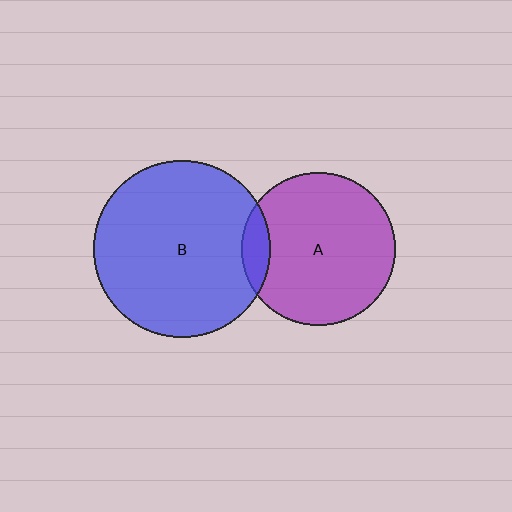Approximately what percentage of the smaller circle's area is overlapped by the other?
Approximately 10%.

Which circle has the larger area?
Circle B (blue).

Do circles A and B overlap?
Yes.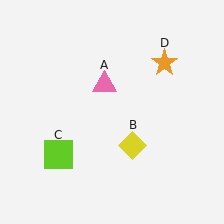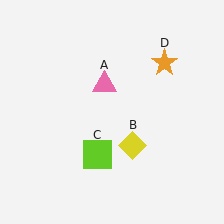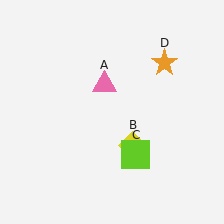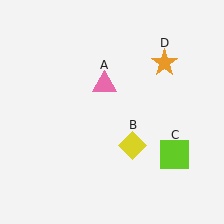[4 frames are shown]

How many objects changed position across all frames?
1 object changed position: lime square (object C).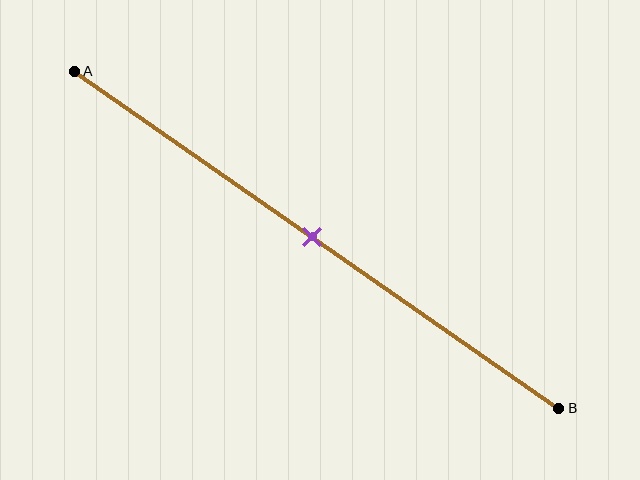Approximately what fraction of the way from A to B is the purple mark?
The purple mark is approximately 50% of the way from A to B.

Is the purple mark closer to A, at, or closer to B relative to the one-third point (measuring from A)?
The purple mark is closer to point B than the one-third point of segment AB.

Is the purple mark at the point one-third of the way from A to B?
No, the mark is at about 50% from A, not at the 33% one-third point.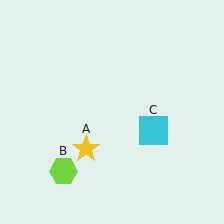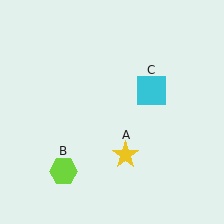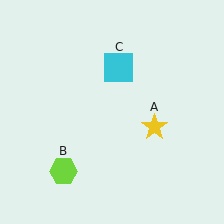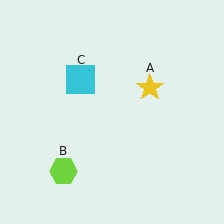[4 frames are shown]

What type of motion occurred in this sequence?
The yellow star (object A), cyan square (object C) rotated counterclockwise around the center of the scene.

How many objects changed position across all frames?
2 objects changed position: yellow star (object A), cyan square (object C).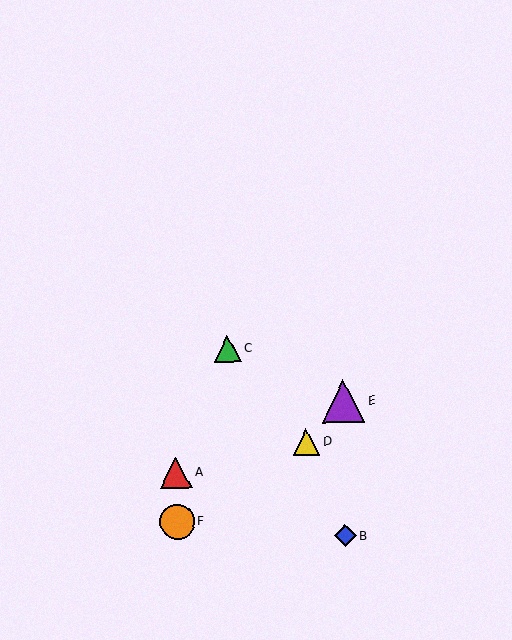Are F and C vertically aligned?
No, F is at x≈177 and C is at x≈227.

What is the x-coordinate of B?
Object B is at x≈345.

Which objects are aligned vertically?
Objects A, F are aligned vertically.